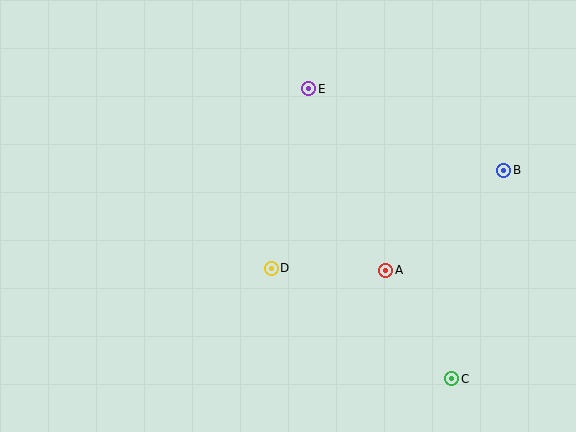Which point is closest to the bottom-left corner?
Point D is closest to the bottom-left corner.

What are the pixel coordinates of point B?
Point B is at (504, 170).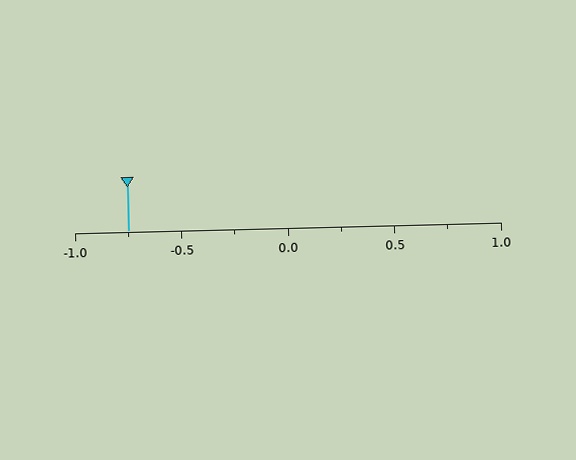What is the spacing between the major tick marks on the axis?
The major ticks are spaced 0.5 apart.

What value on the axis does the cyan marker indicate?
The marker indicates approximately -0.75.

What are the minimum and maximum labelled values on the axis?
The axis runs from -1.0 to 1.0.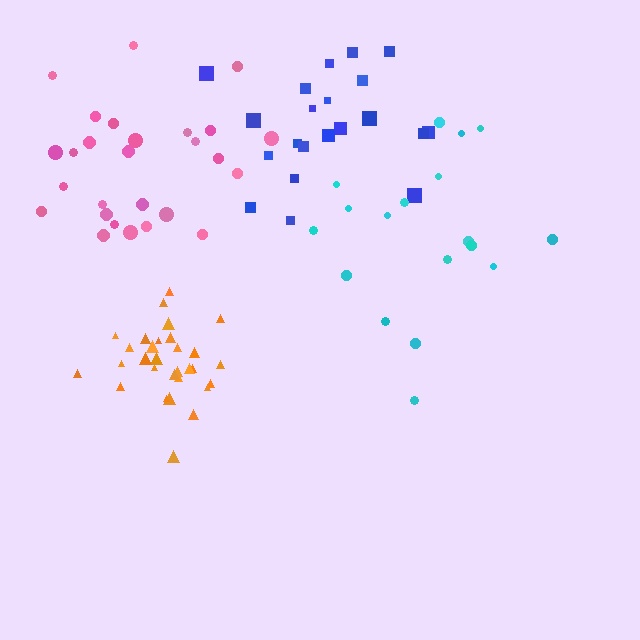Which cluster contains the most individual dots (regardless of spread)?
Orange (30).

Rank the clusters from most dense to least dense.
orange, pink, cyan, blue.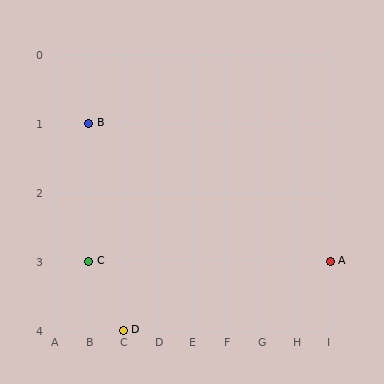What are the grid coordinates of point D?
Point D is at grid coordinates (C, 4).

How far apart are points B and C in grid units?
Points B and C are 2 rows apart.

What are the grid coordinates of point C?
Point C is at grid coordinates (B, 3).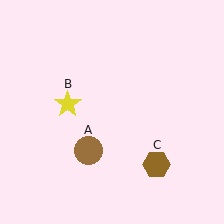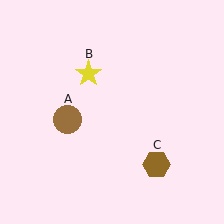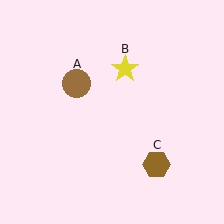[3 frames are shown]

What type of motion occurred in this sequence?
The brown circle (object A), yellow star (object B) rotated clockwise around the center of the scene.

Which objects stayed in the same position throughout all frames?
Brown hexagon (object C) remained stationary.